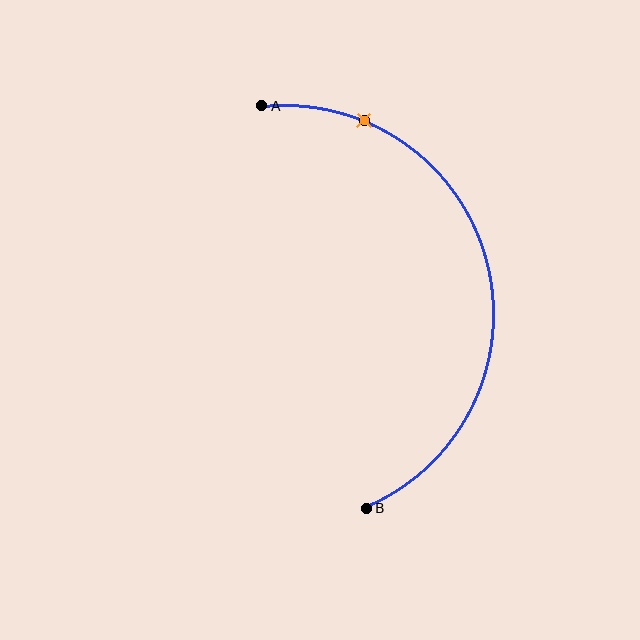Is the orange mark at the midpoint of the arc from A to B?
No. The orange mark lies on the arc but is closer to endpoint A. The arc midpoint would be at the point on the curve equidistant along the arc from both A and B.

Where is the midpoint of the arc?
The arc midpoint is the point on the curve farthest from the straight line joining A and B. It sits to the right of that line.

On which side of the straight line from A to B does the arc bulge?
The arc bulges to the right of the straight line connecting A and B.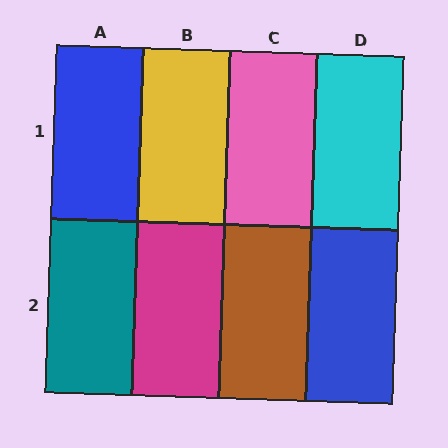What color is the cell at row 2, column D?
Blue.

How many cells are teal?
1 cell is teal.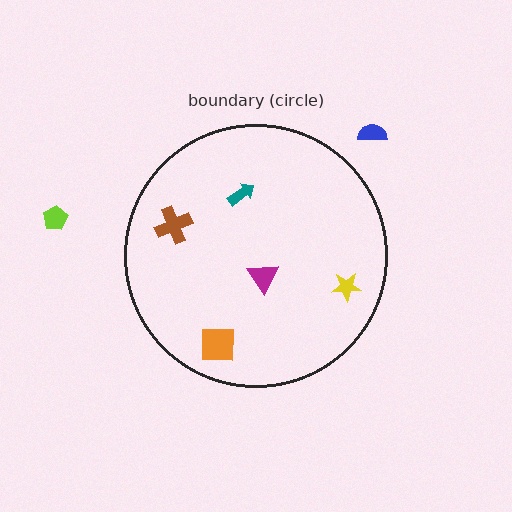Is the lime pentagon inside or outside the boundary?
Outside.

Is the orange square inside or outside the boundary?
Inside.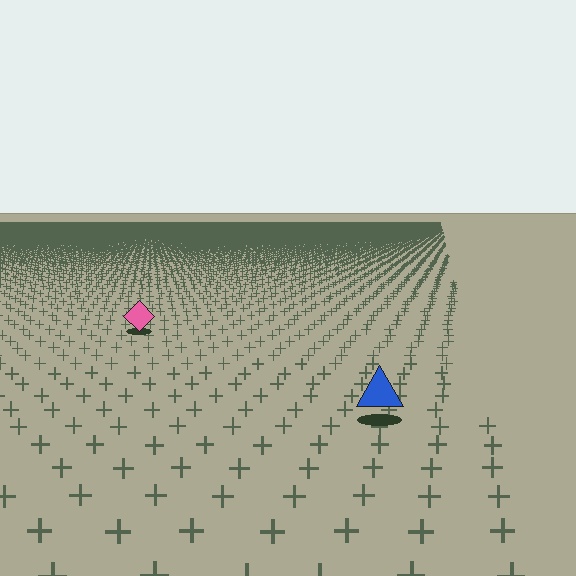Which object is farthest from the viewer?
The pink diamond is farthest from the viewer. It appears smaller and the ground texture around it is denser.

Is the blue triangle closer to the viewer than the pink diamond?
Yes. The blue triangle is closer — you can tell from the texture gradient: the ground texture is coarser near it.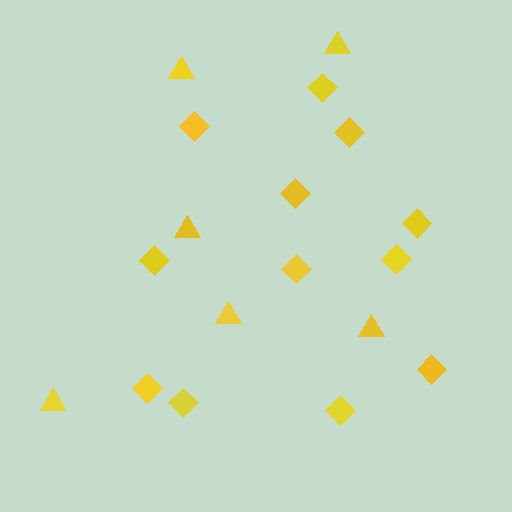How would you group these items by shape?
There are 2 groups: one group of diamonds (12) and one group of triangles (6).